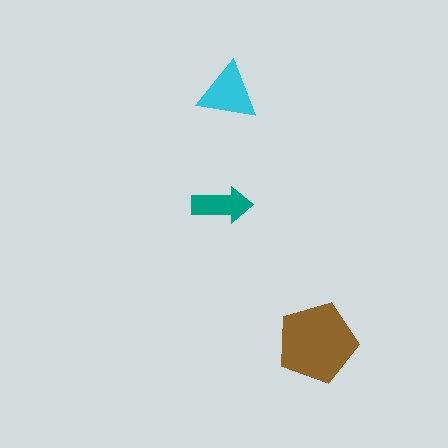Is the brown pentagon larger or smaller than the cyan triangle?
Larger.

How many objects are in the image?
There are 3 objects in the image.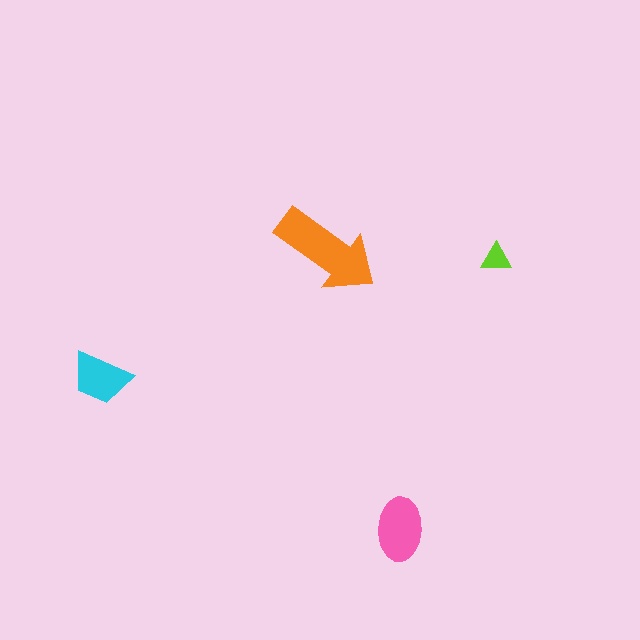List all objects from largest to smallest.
The orange arrow, the pink ellipse, the cyan trapezoid, the lime triangle.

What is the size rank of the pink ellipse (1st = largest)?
2nd.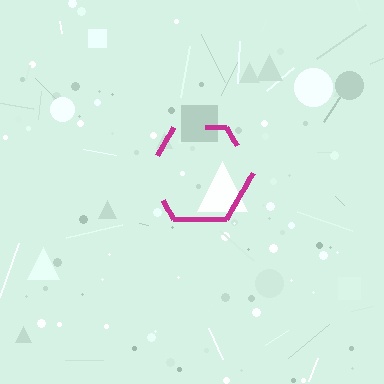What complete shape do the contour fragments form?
The contour fragments form a hexagon.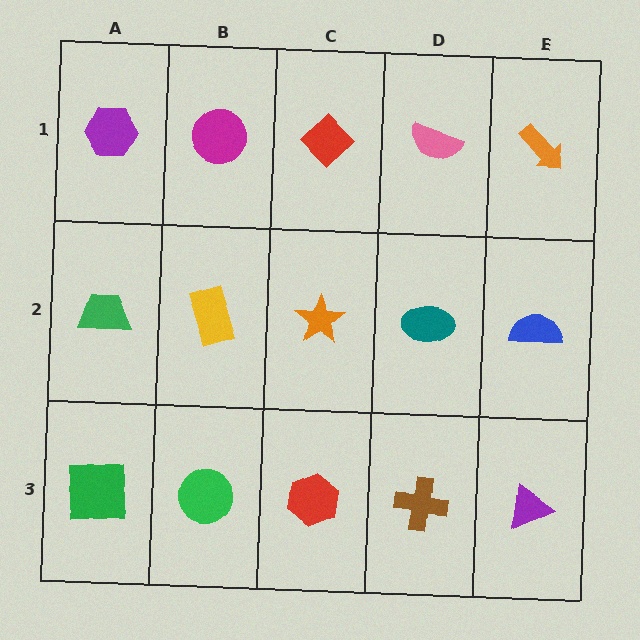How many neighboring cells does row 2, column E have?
3.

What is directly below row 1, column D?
A teal ellipse.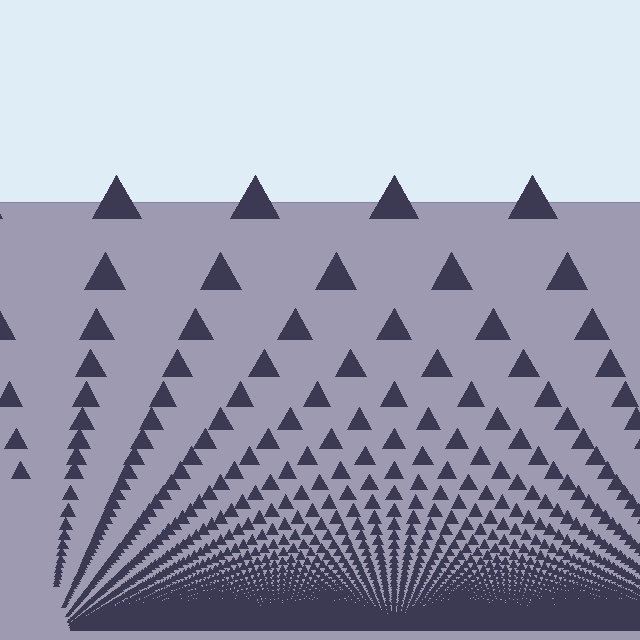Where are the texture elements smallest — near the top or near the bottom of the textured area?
Near the bottom.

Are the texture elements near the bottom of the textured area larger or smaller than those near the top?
Smaller. The gradient is inverted — elements near the bottom are smaller and denser.